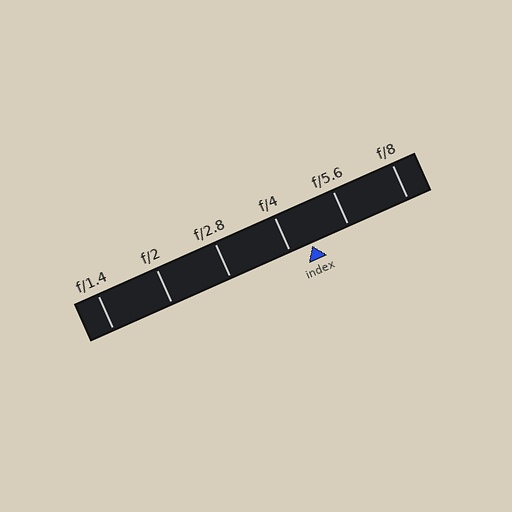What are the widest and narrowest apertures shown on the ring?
The widest aperture shown is f/1.4 and the narrowest is f/8.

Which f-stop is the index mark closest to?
The index mark is closest to f/4.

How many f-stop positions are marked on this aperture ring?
There are 6 f-stop positions marked.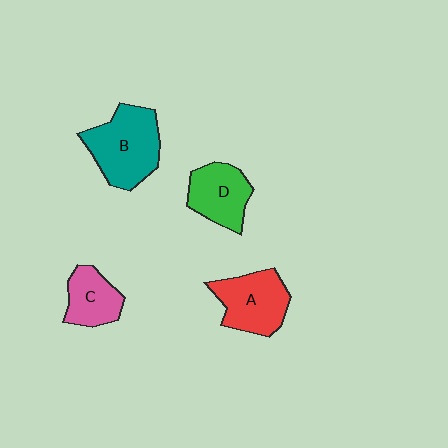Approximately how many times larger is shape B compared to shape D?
Approximately 1.4 times.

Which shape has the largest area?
Shape B (teal).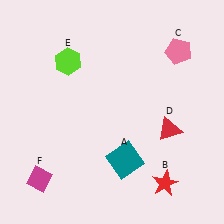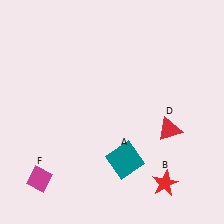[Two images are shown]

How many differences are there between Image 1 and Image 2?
There are 2 differences between the two images.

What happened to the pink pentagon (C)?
The pink pentagon (C) was removed in Image 2. It was in the top-right area of Image 1.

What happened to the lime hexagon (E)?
The lime hexagon (E) was removed in Image 2. It was in the top-left area of Image 1.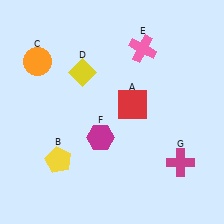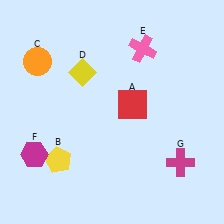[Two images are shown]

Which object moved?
The magenta hexagon (F) moved left.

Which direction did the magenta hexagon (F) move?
The magenta hexagon (F) moved left.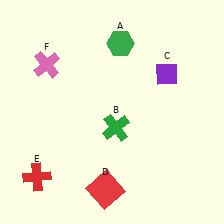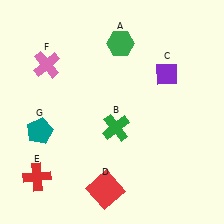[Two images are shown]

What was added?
A teal pentagon (G) was added in Image 2.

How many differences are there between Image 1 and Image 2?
There is 1 difference between the two images.